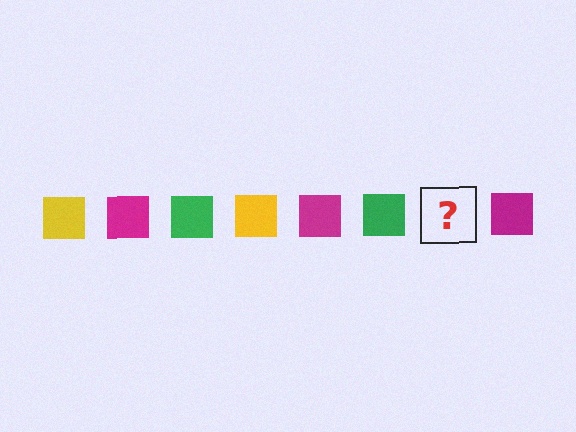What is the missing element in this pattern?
The missing element is a yellow square.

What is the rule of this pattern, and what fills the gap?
The rule is that the pattern cycles through yellow, magenta, green squares. The gap should be filled with a yellow square.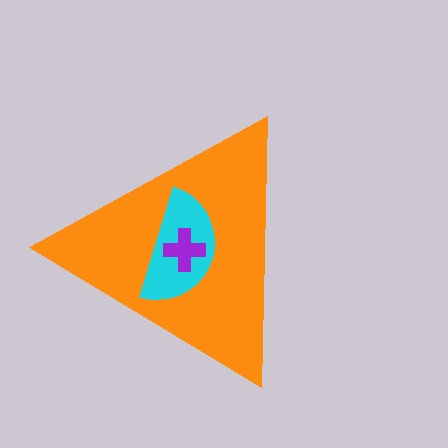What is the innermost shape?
The purple cross.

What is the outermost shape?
The orange triangle.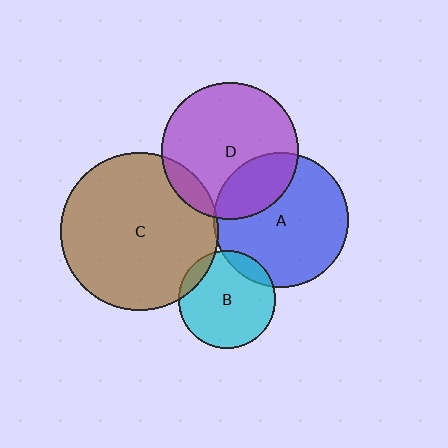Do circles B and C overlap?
Yes.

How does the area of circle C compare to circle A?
Approximately 1.4 times.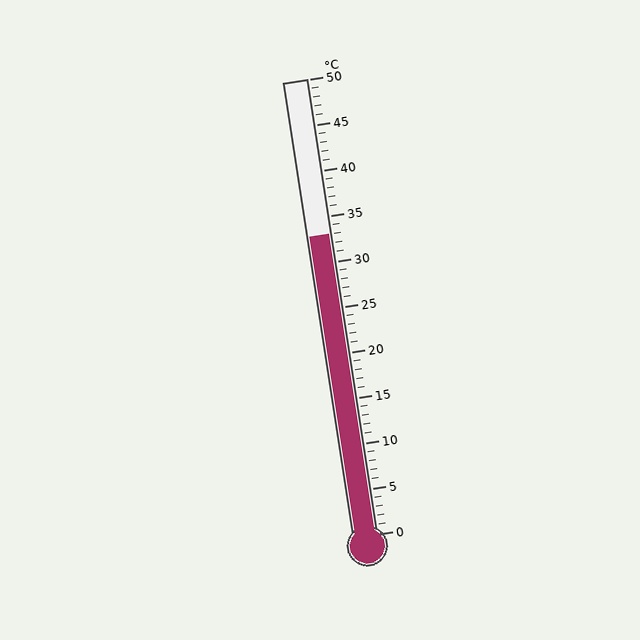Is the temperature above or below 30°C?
The temperature is above 30°C.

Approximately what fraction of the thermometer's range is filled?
The thermometer is filled to approximately 65% of its range.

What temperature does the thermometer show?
The thermometer shows approximately 33°C.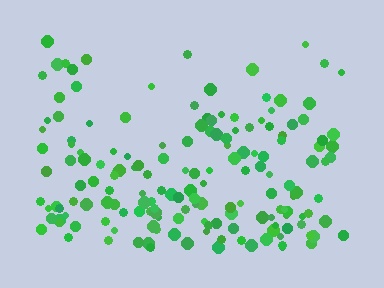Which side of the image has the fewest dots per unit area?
The top.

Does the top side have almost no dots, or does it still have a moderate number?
Still a moderate number, just noticeably fewer than the bottom.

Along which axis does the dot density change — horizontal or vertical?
Vertical.